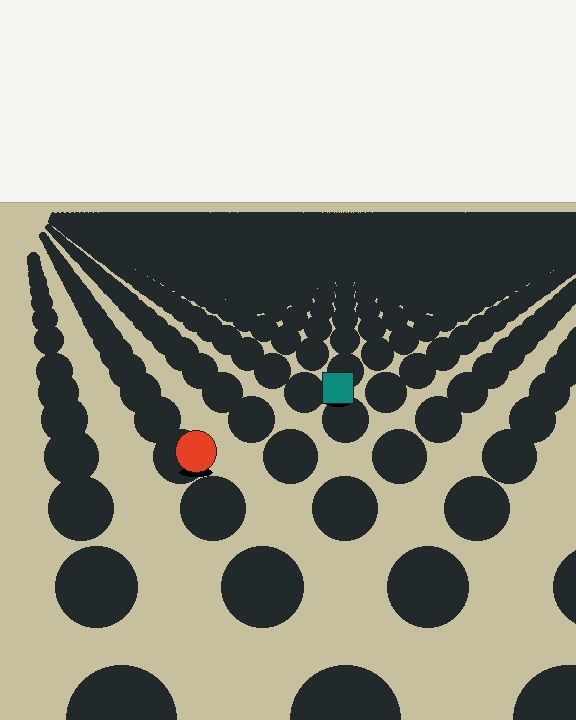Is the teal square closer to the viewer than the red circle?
No. The red circle is closer — you can tell from the texture gradient: the ground texture is coarser near it.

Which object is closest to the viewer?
The red circle is closest. The texture marks near it are larger and more spread out.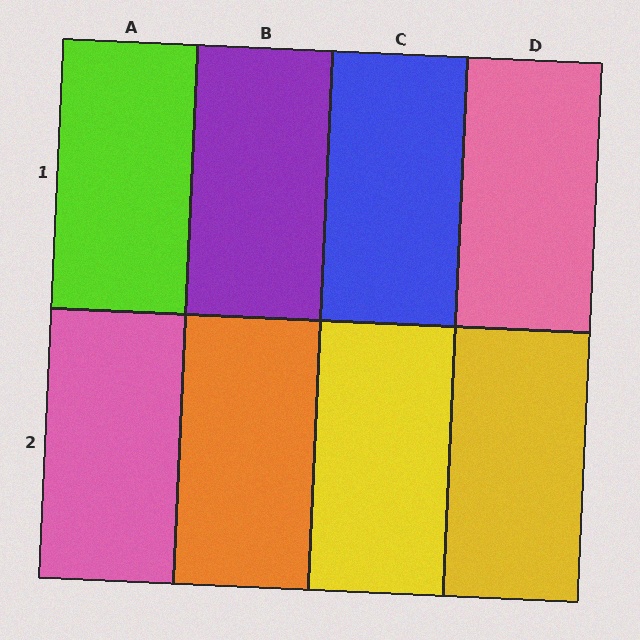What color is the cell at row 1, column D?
Pink.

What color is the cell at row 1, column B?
Purple.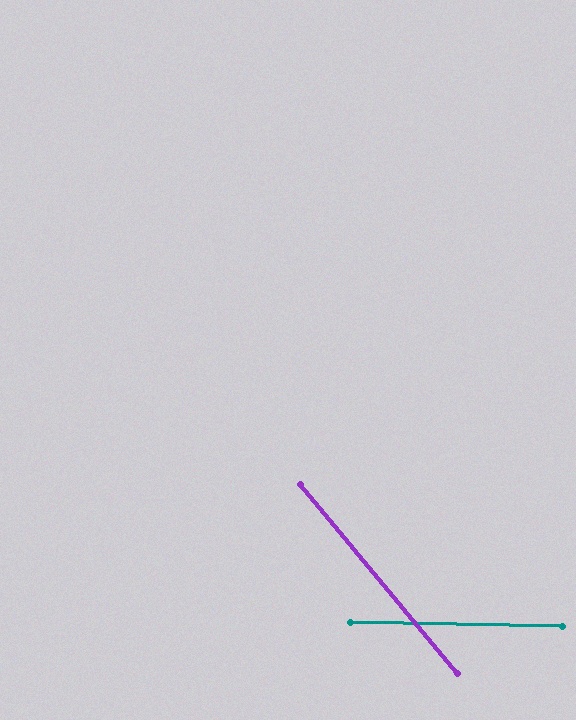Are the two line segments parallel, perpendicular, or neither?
Neither parallel nor perpendicular — they differ by about 49°.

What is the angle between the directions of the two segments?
Approximately 49 degrees.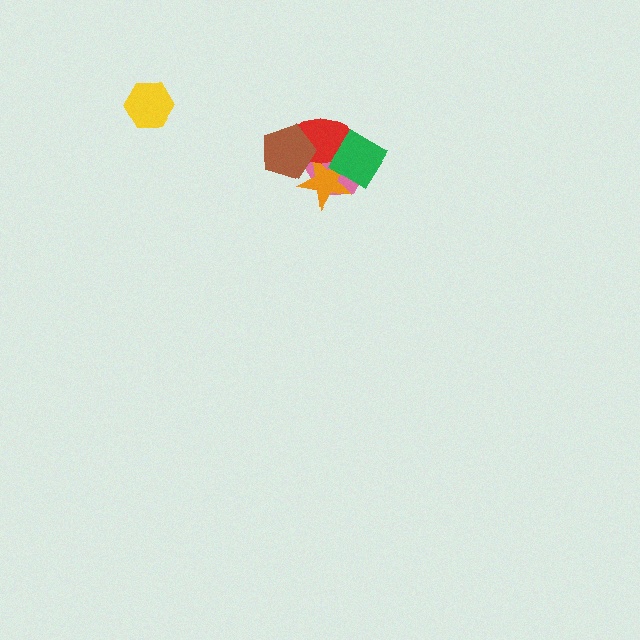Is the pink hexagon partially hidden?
Yes, it is partially covered by another shape.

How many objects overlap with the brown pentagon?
3 objects overlap with the brown pentagon.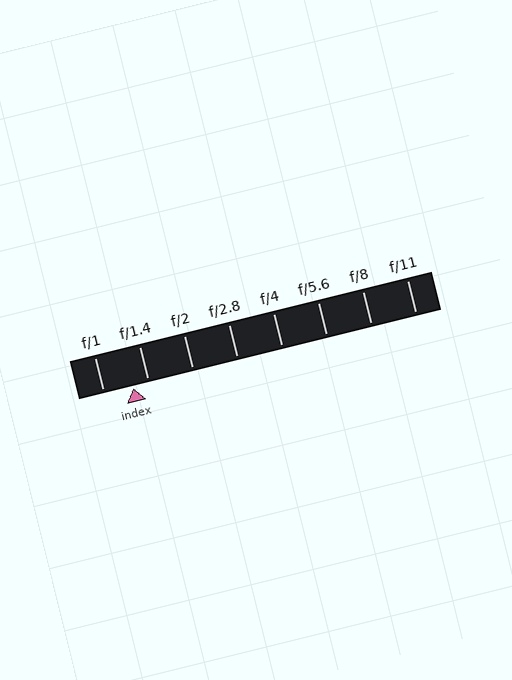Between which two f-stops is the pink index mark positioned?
The index mark is between f/1 and f/1.4.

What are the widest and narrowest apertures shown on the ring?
The widest aperture shown is f/1 and the narrowest is f/11.